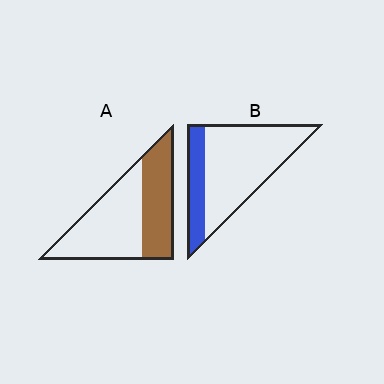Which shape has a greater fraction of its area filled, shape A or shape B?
Shape A.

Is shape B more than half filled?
No.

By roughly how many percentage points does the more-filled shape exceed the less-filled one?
By roughly 15 percentage points (A over B).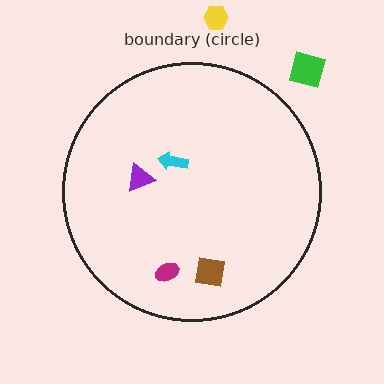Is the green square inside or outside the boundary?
Outside.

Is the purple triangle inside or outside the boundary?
Inside.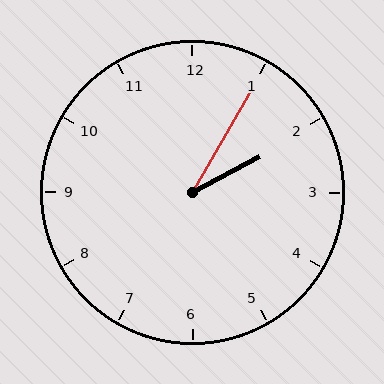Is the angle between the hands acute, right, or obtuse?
It is acute.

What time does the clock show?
2:05.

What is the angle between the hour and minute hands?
Approximately 32 degrees.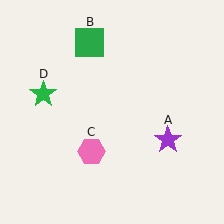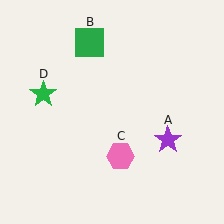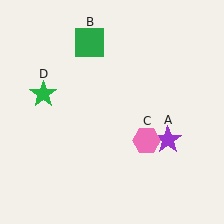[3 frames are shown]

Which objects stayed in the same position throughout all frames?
Purple star (object A) and green square (object B) and green star (object D) remained stationary.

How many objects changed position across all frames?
1 object changed position: pink hexagon (object C).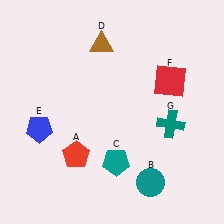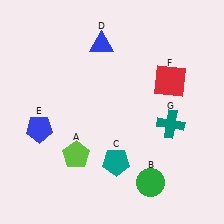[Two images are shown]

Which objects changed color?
A changed from red to lime. B changed from teal to green. D changed from brown to blue.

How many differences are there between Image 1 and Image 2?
There are 3 differences between the two images.